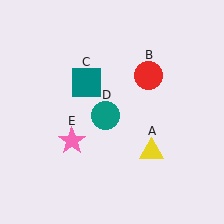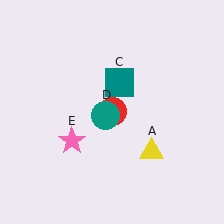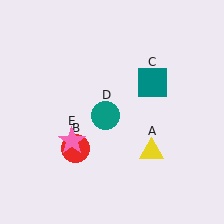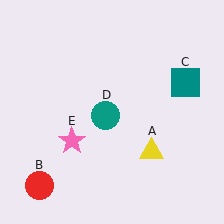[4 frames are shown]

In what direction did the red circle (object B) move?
The red circle (object B) moved down and to the left.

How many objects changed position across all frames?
2 objects changed position: red circle (object B), teal square (object C).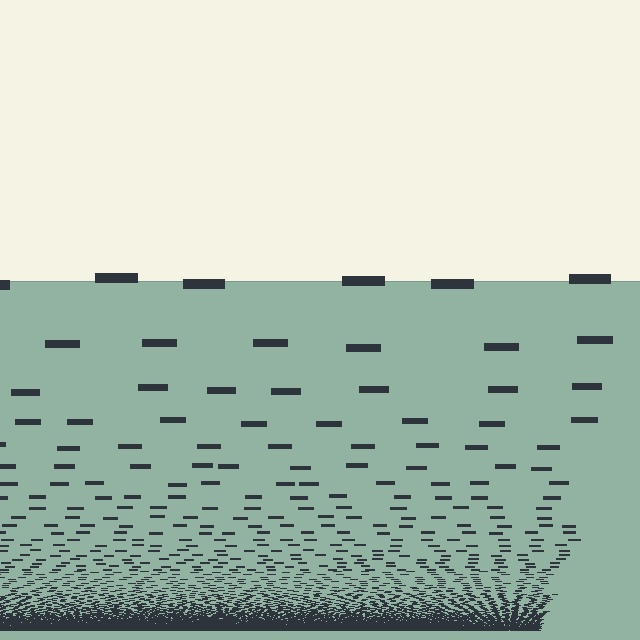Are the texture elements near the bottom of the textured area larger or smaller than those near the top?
Smaller. The gradient is inverted — elements near the bottom are smaller and denser.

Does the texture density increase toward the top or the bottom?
Density increases toward the bottom.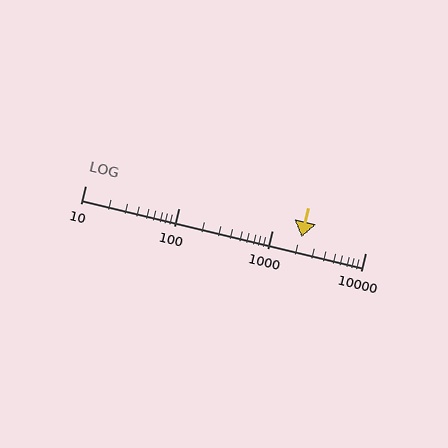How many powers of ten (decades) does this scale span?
The scale spans 3 decades, from 10 to 10000.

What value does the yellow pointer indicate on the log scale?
The pointer indicates approximately 2100.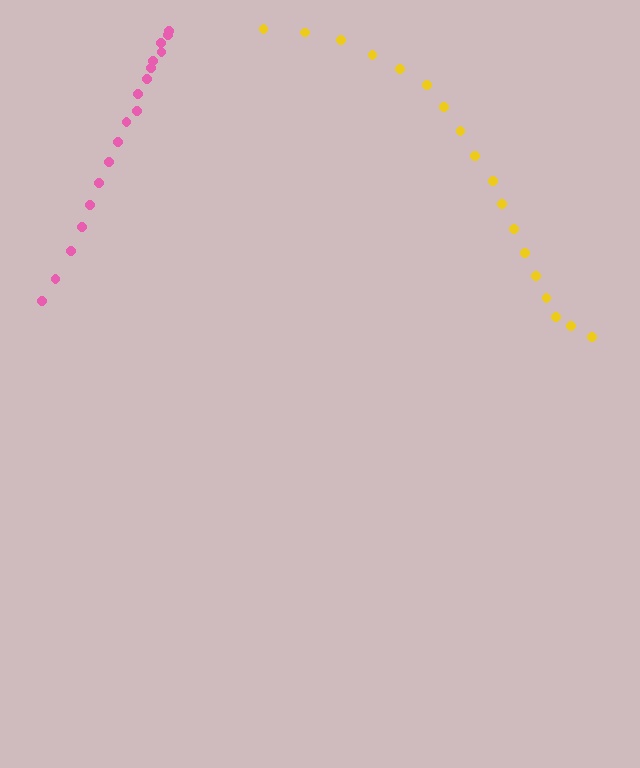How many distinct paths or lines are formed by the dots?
There are 2 distinct paths.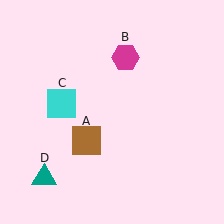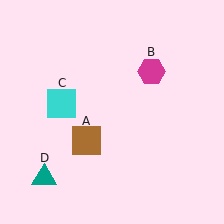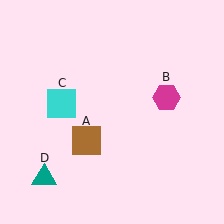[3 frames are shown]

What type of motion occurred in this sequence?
The magenta hexagon (object B) rotated clockwise around the center of the scene.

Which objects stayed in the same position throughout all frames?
Brown square (object A) and cyan square (object C) and teal triangle (object D) remained stationary.